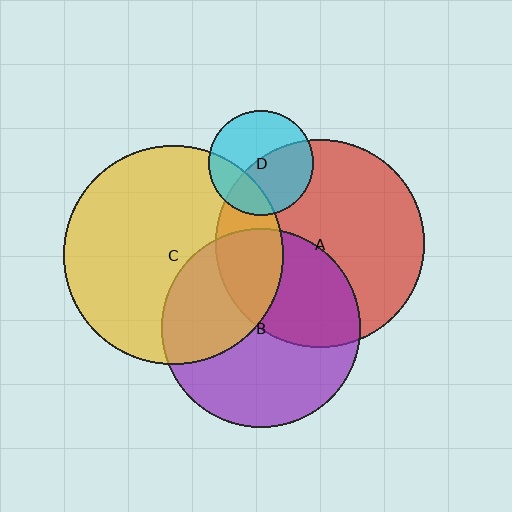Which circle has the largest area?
Circle C (yellow).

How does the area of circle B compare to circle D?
Approximately 3.6 times.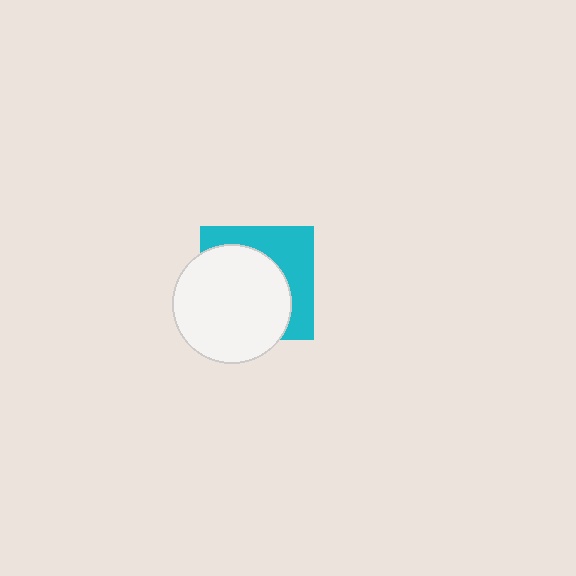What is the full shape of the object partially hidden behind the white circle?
The partially hidden object is a cyan square.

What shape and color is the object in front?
The object in front is a white circle.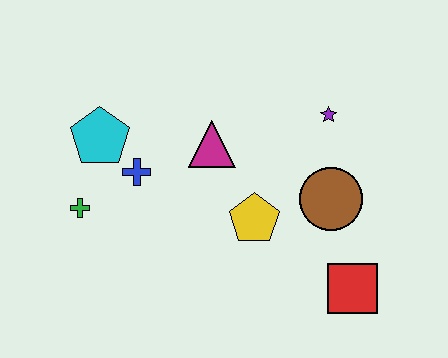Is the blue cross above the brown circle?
Yes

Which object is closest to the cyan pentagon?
The blue cross is closest to the cyan pentagon.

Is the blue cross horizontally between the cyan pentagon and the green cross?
No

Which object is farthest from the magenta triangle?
The red square is farthest from the magenta triangle.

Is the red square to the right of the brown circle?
Yes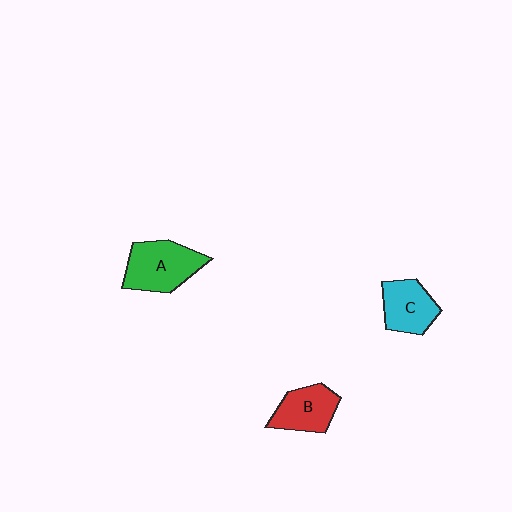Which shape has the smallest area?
Shape B (red).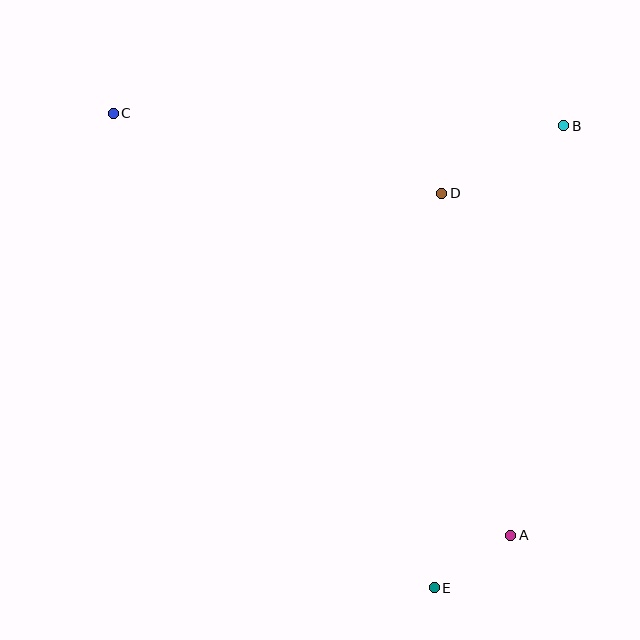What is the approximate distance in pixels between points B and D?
The distance between B and D is approximately 140 pixels.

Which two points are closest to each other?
Points A and E are closest to each other.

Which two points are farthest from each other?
Points A and C are farthest from each other.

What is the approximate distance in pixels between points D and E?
The distance between D and E is approximately 394 pixels.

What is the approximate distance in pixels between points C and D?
The distance between C and D is approximately 338 pixels.